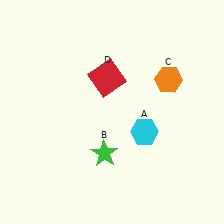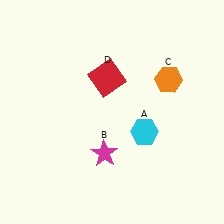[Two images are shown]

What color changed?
The star (B) changed from green in Image 1 to magenta in Image 2.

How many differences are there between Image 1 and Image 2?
There is 1 difference between the two images.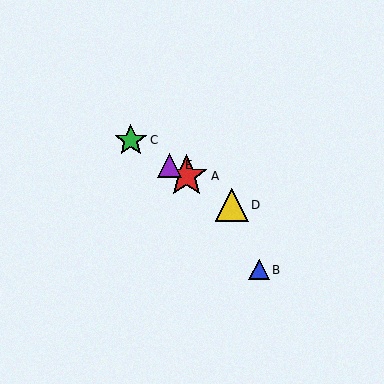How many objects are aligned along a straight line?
4 objects (A, C, D, E) are aligned along a straight line.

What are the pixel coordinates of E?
Object E is at (170, 165).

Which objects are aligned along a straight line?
Objects A, C, D, E are aligned along a straight line.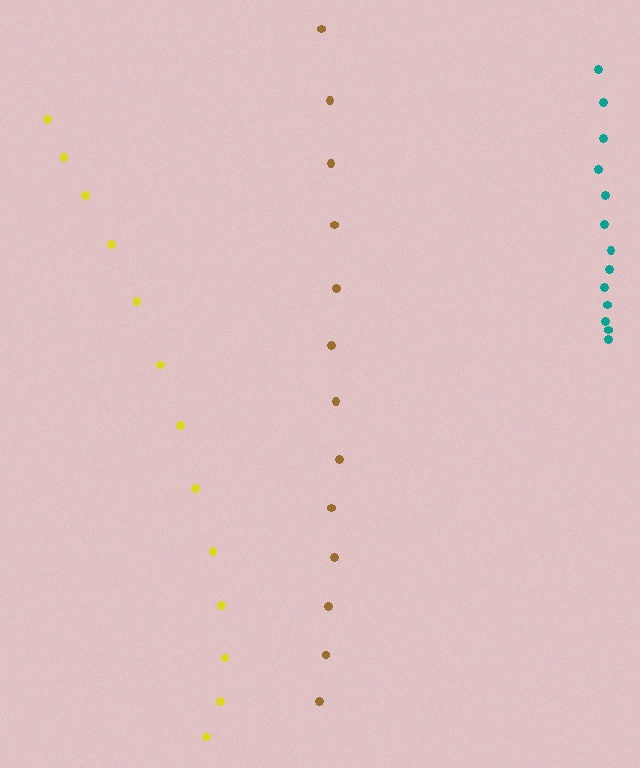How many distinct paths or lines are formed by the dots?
There are 3 distinct paths.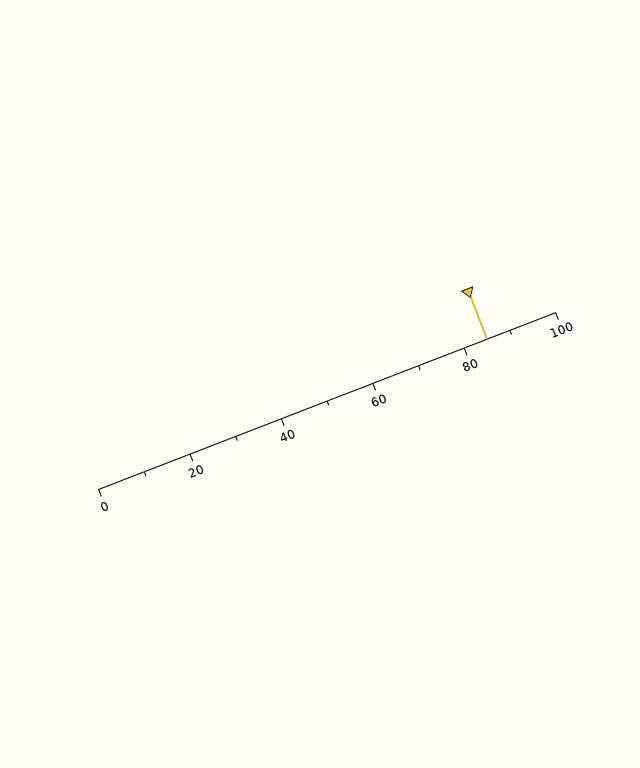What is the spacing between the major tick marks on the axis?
The major ticks are spaced 20 apart.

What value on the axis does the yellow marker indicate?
The marker indicates approximately 85.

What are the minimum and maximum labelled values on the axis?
The axis runs from 0 to 100.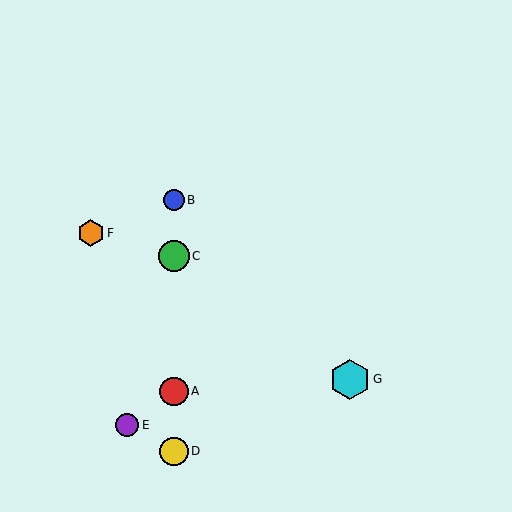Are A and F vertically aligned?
No, A is at x≈174 and F is at x≈91.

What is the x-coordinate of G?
Object G is at x≈350.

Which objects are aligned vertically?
Objects A, B, C, D are aligned vertically.